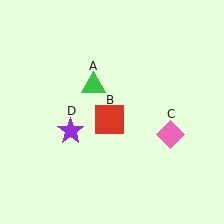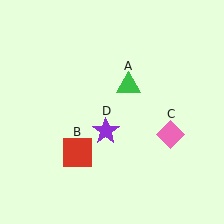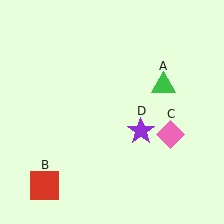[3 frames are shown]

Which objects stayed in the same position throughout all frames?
Pink diamond (object C) remained stationary.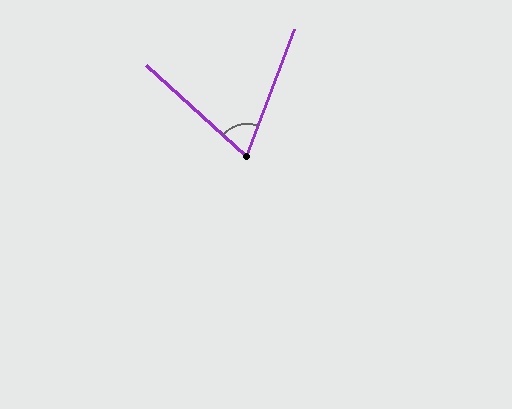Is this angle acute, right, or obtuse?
It is acute.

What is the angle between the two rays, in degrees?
Approximately 68 degrees.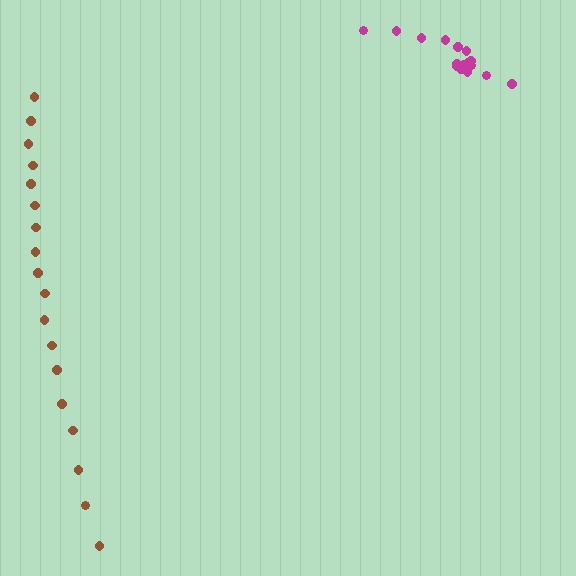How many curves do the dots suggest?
There are 2 distinct paths.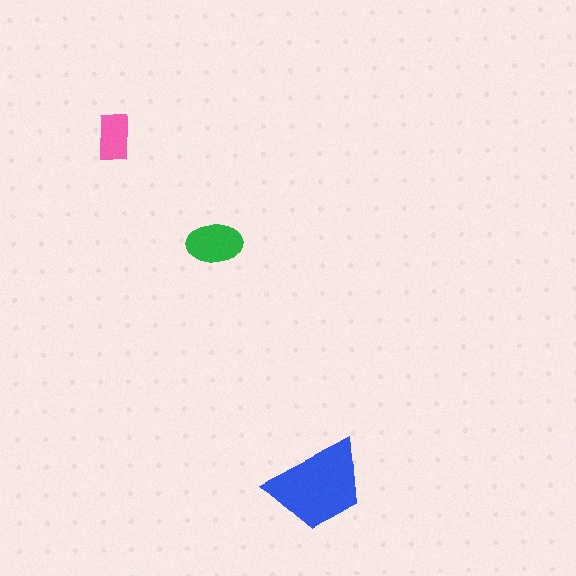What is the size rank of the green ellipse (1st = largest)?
2nd.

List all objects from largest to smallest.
The blue trapezoid, the green ellipse, the pink rectangle.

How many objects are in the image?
There are 3 objects in the image.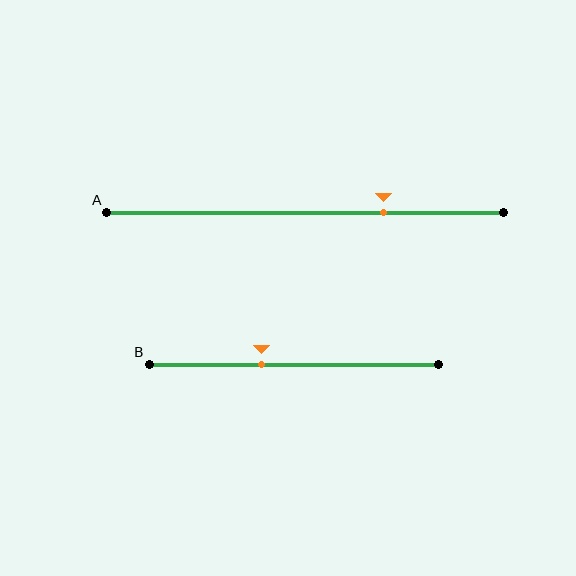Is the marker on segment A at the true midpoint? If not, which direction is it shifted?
No, the marker on segment A is shifted to the right by about 20% of the segment length.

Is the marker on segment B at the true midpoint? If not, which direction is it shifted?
No, the marker on segment B is shifted to the left by about 11% of the segment length.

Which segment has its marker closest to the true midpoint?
Segment B has its marker closest to the true midpoint.